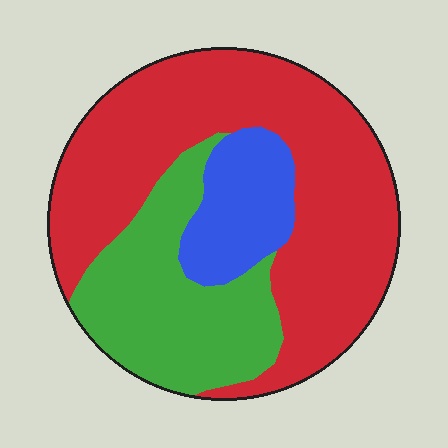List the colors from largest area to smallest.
From largest to smallest: red, green, blue.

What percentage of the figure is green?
Green takes up about one quarter (1/4) of the figure.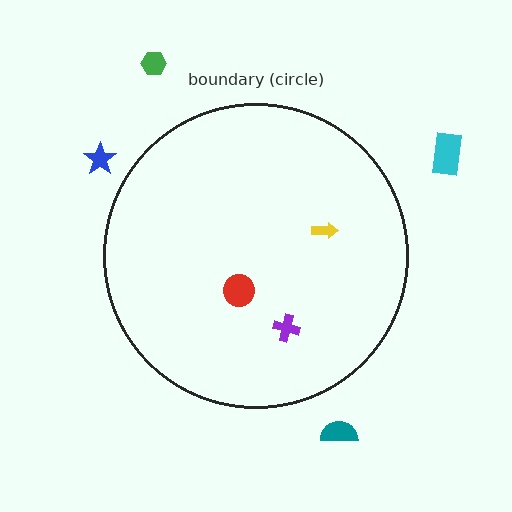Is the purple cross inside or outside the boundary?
Inside.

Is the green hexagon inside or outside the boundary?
Outside.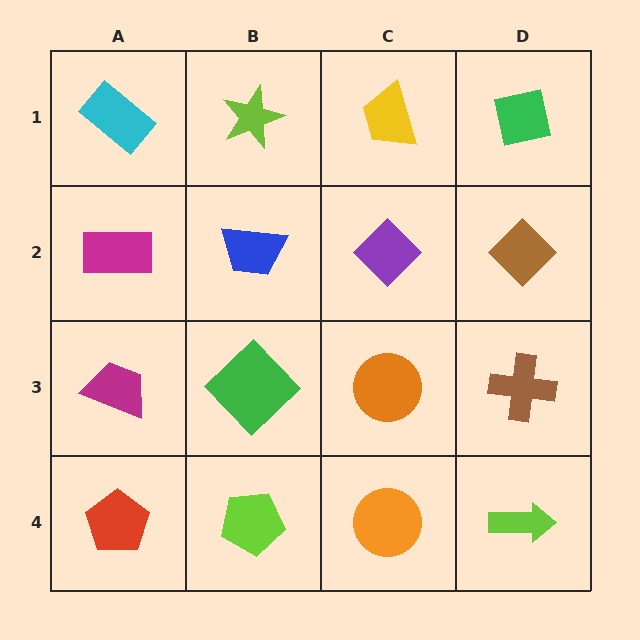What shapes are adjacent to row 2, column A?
A cyan rectangle (row 1, column A), a magenta trapezoid (row 3, column A), a blue trapezoid (row 2, column B).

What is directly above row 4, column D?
A brown cross.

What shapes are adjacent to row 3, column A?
A magenta rectangle (row 2, column A), a red pentagon (row 4, column A), a green diamond (row 3, column B).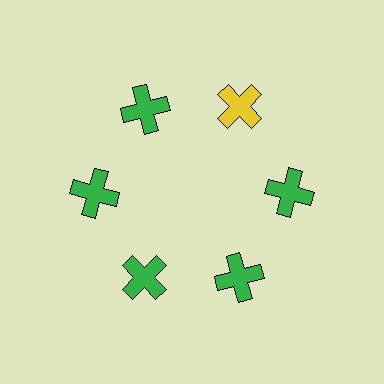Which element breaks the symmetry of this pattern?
The yellow cross at roughly the 1 o'clock position breaks the symmetry. All other shapes are green crosses.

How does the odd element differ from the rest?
It has a different color: yellow instead of green.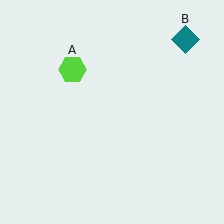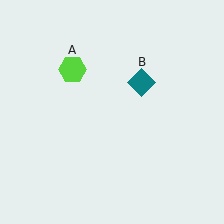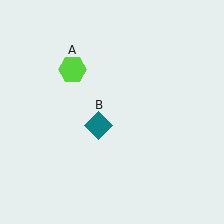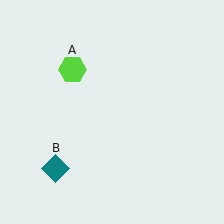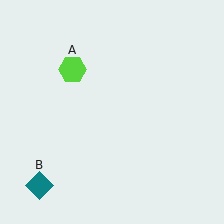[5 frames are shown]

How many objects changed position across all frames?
1 object changed position: teal diamond (object B).